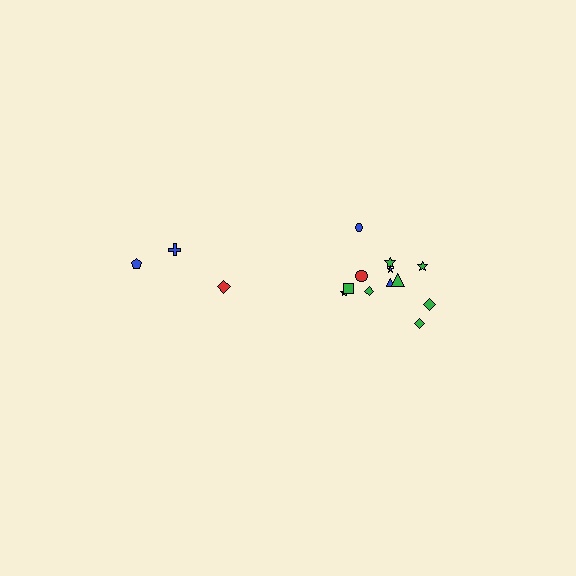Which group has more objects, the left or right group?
The right group.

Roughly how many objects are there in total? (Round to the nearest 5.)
Roughly 15 objects in total.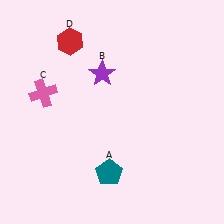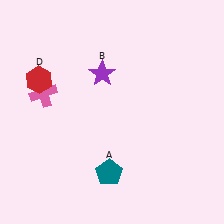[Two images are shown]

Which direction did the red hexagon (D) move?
The red hexagon (D) moved down.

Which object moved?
The red hexagon (D) moved down.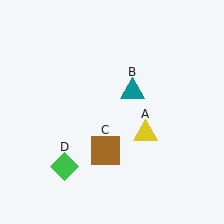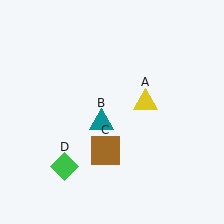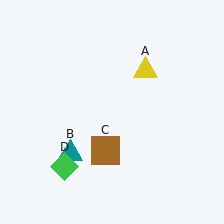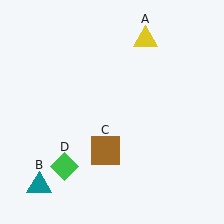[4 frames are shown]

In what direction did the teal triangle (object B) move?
The teal triangle (object B) moved down and to the left.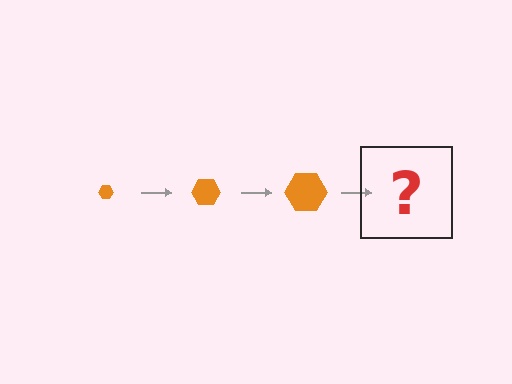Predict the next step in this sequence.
The next step is an orange hexagon, larger than the previous one.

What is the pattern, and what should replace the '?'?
The pattern is that the hexagon gets progressively larger each step. The '?' should be an orange hexagon, larger than the previous one.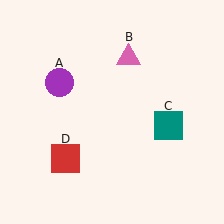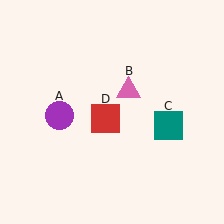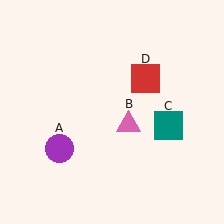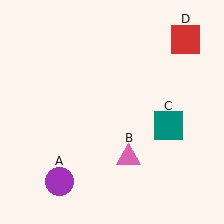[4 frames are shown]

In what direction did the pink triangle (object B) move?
The pink triangle (object B) moved down.